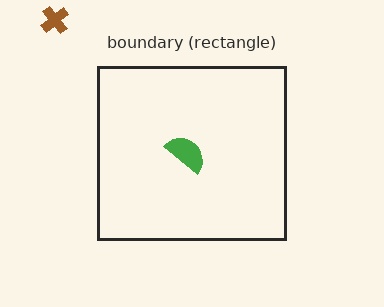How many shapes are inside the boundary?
1 inside, 1 outside.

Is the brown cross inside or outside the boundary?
Outside.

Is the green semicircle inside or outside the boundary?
Inside.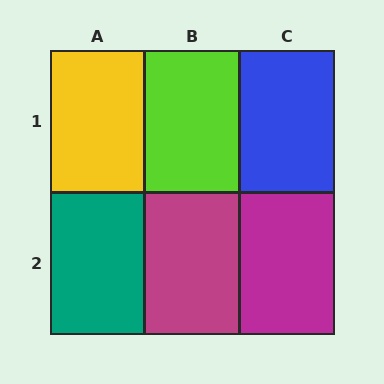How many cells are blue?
1 cell is blue.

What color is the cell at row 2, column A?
Teal.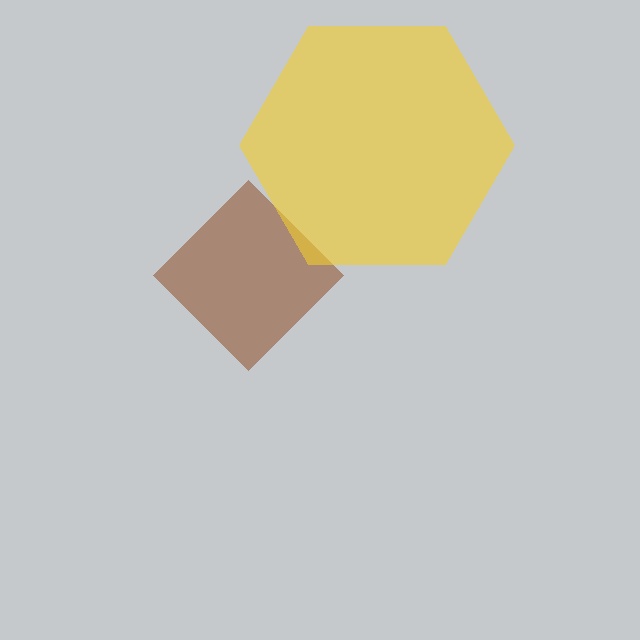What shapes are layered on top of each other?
The layered shapes are: a brown diamond, a yellow hexagon.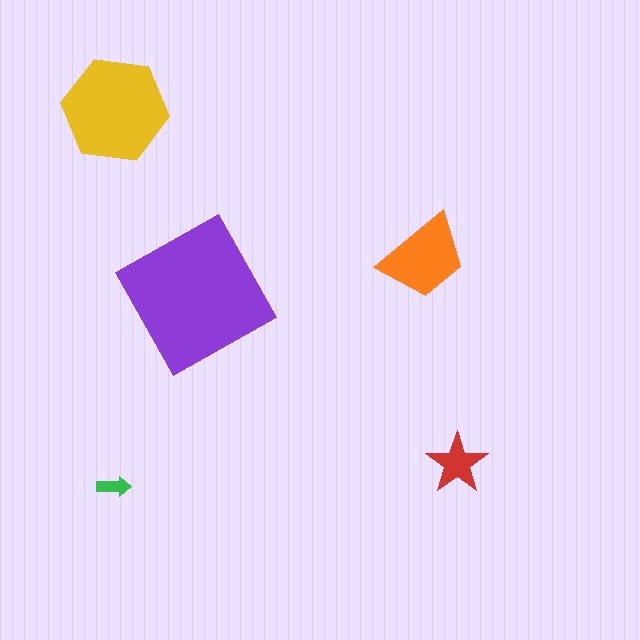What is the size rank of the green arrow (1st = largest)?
5th.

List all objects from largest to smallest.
The purple square, the yellow hexagon, the orange trapezoid, the red star, the green arrow.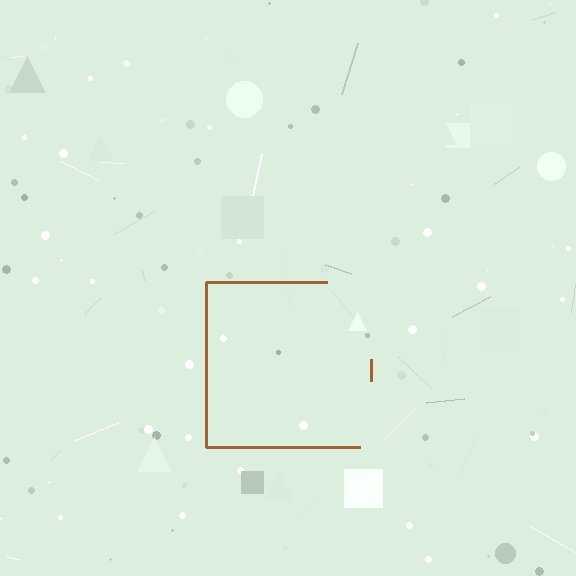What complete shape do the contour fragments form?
The contour fragments form a square.